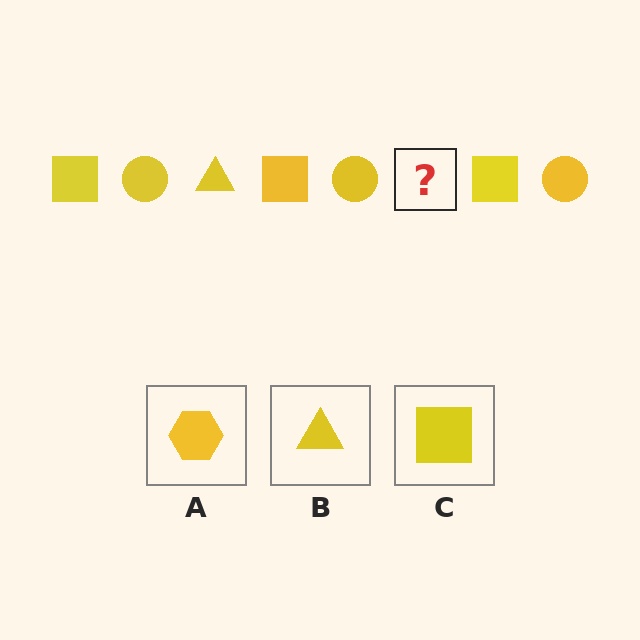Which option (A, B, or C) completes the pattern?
B.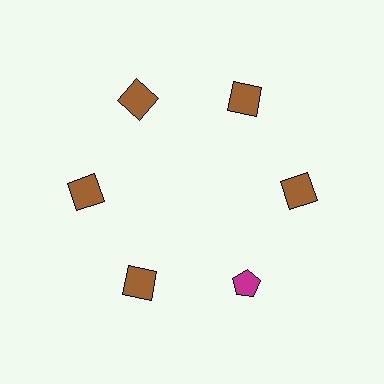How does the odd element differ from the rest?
It differs in both color (magenta instead of brown) and shape (pentagon instead of square).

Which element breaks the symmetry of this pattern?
The magenta pentagon at roughly the 5 o'clock position breaks the symmetry. All other shapes are brown squares.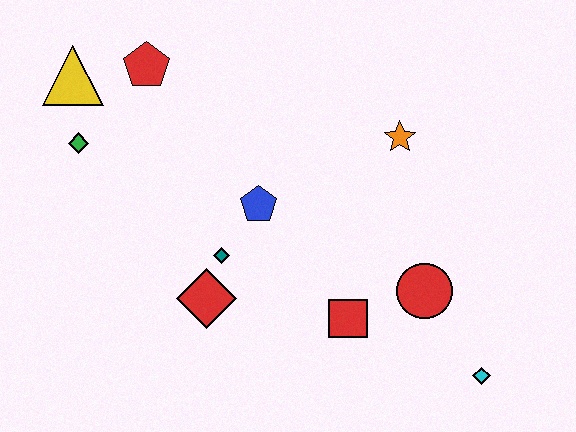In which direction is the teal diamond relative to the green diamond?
The teal diamond is to the right of the green diamond.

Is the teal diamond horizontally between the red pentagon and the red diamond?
No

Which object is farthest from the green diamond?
The cyan diamond is farthest from the green diamond.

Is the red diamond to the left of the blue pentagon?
Yes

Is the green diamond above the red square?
Yes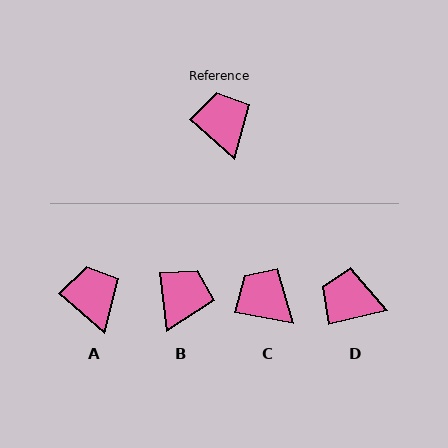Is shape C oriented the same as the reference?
No, it is off by about 30 degrees.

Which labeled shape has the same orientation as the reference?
A.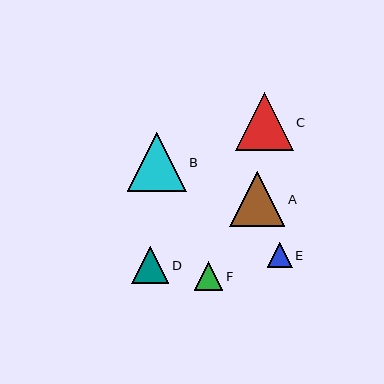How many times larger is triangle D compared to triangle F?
Triangle D is approximately 1.3 times the size of triangle F.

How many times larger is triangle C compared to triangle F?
Triangle C is approximately 2.0 times the size of triangle F.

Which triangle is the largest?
Triangle B is the largest with a size of approximately 59 pixels.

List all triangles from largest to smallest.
From largest to smallest: B, C, A, D, F, E.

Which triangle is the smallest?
Triangle E is the smallest with a size of approximately 25 pixels.